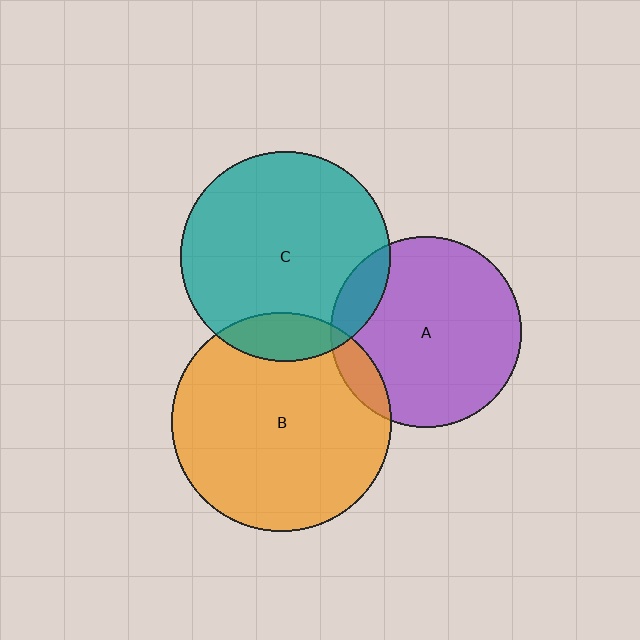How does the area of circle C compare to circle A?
Approximately 1.2 times.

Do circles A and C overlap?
Yes.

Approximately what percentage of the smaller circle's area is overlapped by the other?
Approximately 10%.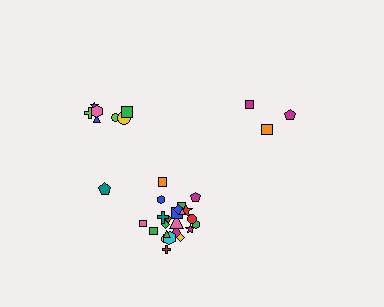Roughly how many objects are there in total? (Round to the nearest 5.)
Roughly 35 objects in total.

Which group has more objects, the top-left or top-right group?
The top-left group.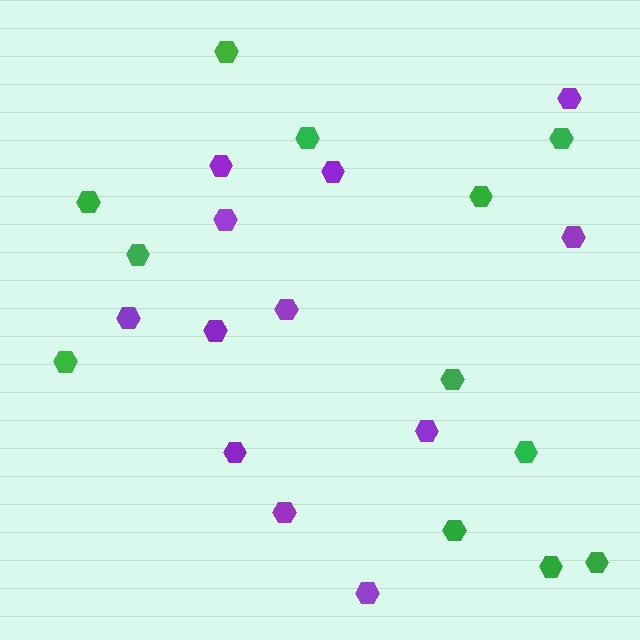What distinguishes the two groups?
There are 2 groups: one group of purple hexagons (12) and one group of green hexagons (12).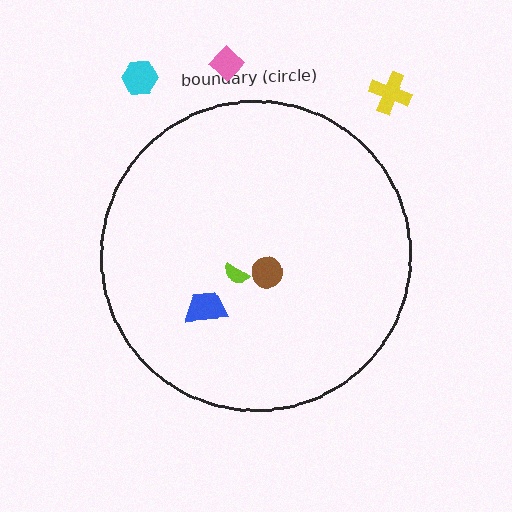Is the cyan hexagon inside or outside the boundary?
Outside.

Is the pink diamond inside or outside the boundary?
Outside.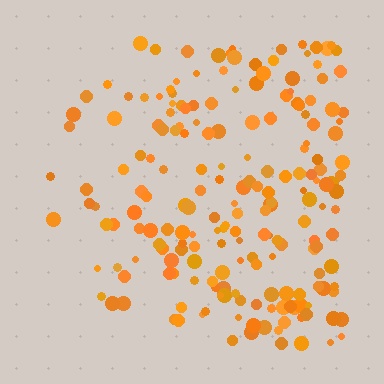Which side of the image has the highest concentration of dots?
The right.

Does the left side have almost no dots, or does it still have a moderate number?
Still a moderate number, just noticeably fewer than the right.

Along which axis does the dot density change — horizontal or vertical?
Horizontal.